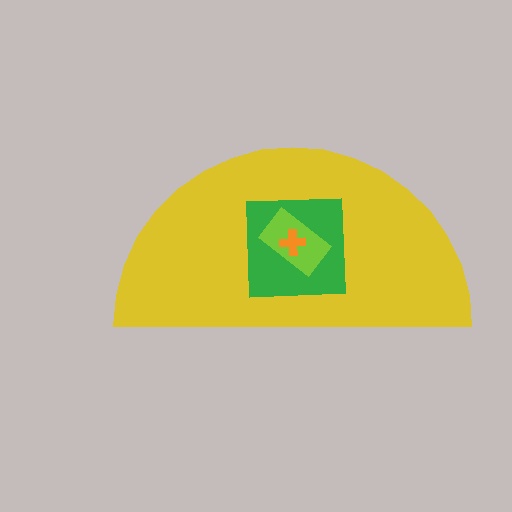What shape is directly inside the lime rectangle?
The orange cross.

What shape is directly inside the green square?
The lime rectangle.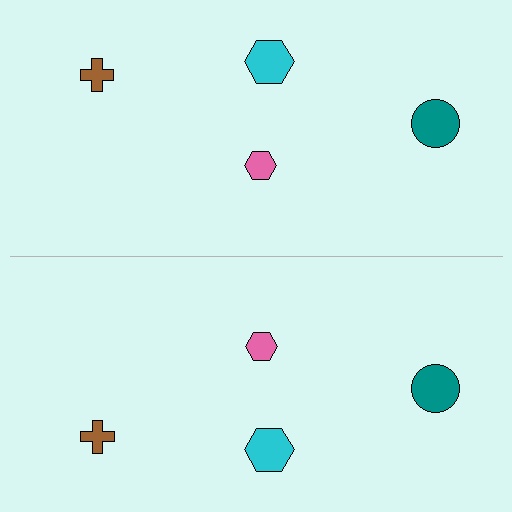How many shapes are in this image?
There are 8 shapes in this image.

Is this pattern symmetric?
Yes, this pattern has bilateral (reflection) symmetry.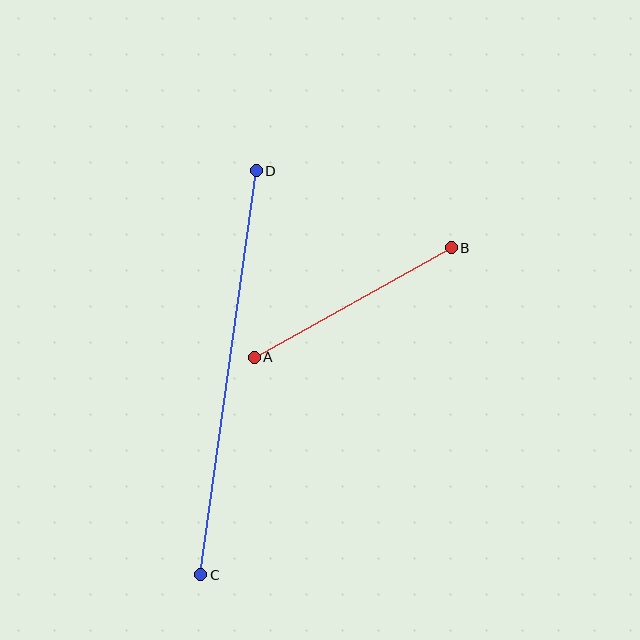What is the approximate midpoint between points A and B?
The midpoint is at approximately (353, 303) pixels.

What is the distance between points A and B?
The distance is approximately 225 pixels.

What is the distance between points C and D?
The distance is approximately 408 pixels.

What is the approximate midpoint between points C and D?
The midpoint is at approximately (228, 373) pixels.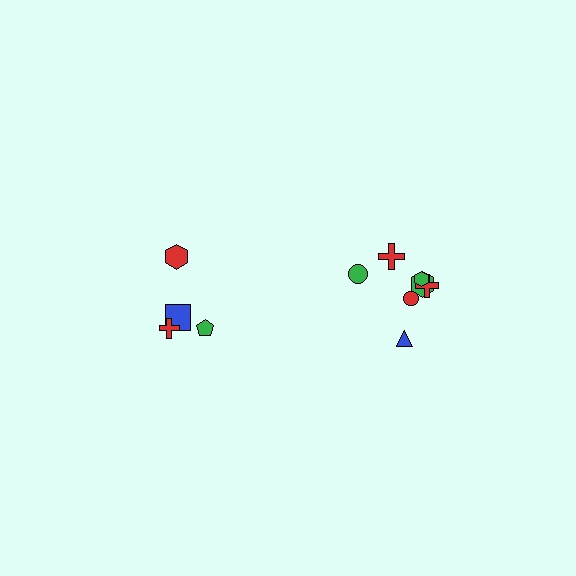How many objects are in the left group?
There are 4 objects.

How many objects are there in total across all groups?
There are 11 objects.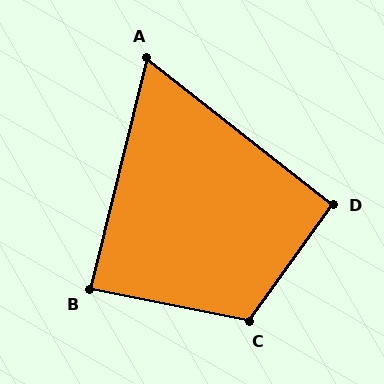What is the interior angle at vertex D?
Approximately 92 degrees (approximately right).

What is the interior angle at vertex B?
Approximately 88 degrees (approximately right).